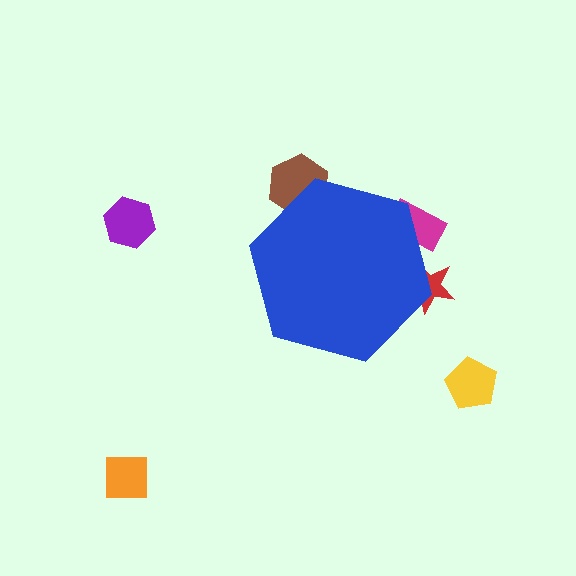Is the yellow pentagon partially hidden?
No, the yellow pentagon is fully visible.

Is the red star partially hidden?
Yes, the red star is partially hidden behind the blue hexagon.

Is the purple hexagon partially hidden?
No, the purple hexagon is fully visible.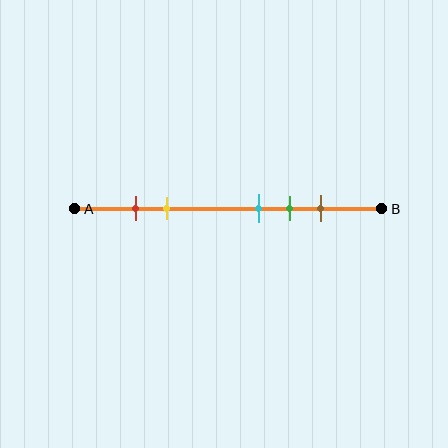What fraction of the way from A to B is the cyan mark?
The cyan mark is approximately 60% (0.6) of the way from A to B.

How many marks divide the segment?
There are 5 marks dividing the segment.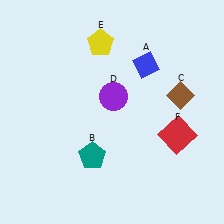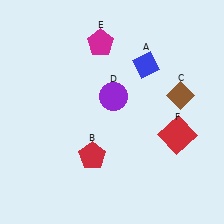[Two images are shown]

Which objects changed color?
B changed from teal to red. E changed from yellow to magenta.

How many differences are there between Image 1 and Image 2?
There are 2 differences between the two images.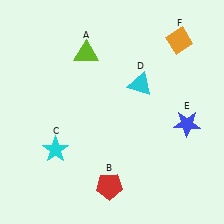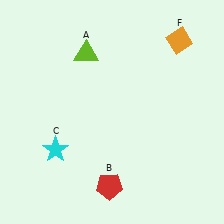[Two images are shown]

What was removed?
The blue star (E), the cyan triangle (D) were removed in Image 2.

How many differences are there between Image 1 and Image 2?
There are 2 differences between the two images.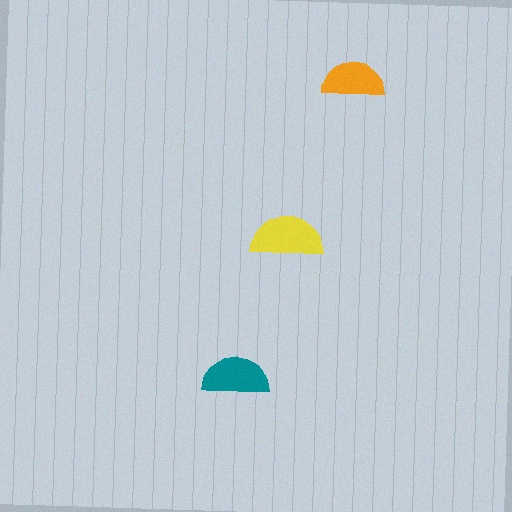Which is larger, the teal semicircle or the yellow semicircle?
The yellow one.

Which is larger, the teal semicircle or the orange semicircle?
The teal one.